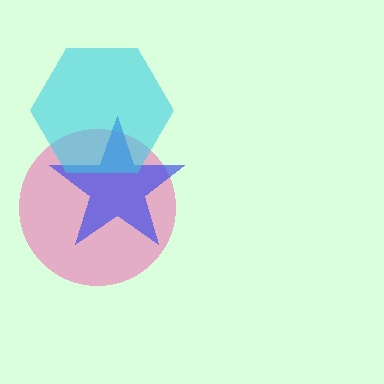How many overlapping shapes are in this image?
There are 3 overlapping shapes in the image.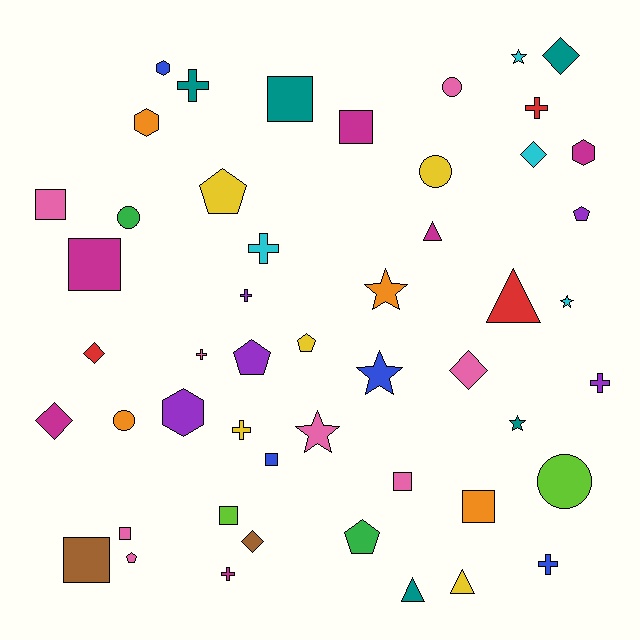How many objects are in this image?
There are 50 objects.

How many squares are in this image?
There are 10 squares.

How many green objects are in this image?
There are 2 green objects.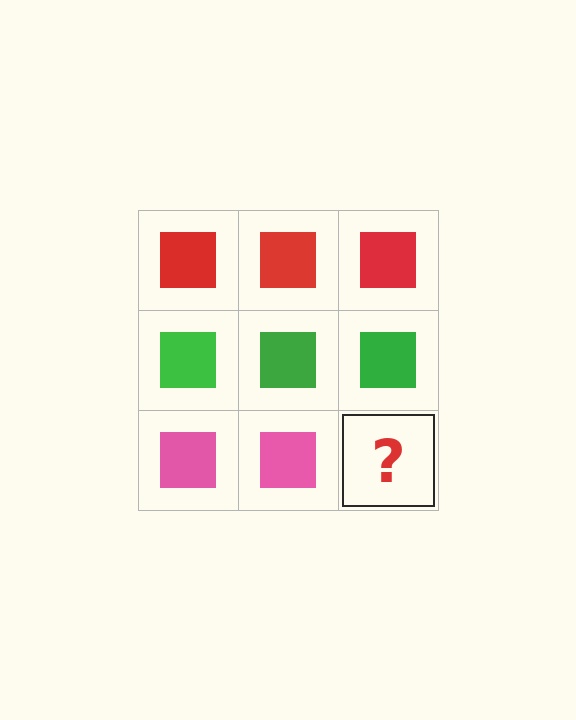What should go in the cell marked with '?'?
The missing cell should contain a pink square.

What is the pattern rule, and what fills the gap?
The rule is that each row has a consistent color. The gap should be filled with a pink square.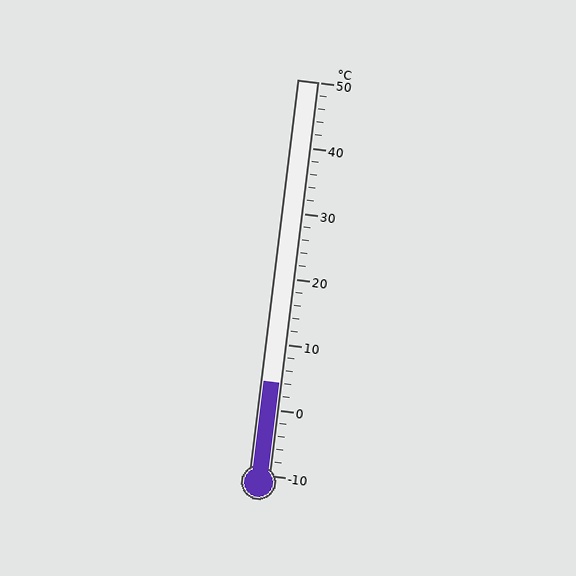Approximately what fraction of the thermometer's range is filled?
The thermometer is filled to approximately 25% of its range.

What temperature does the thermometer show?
The thermometer shows approximately 4°C.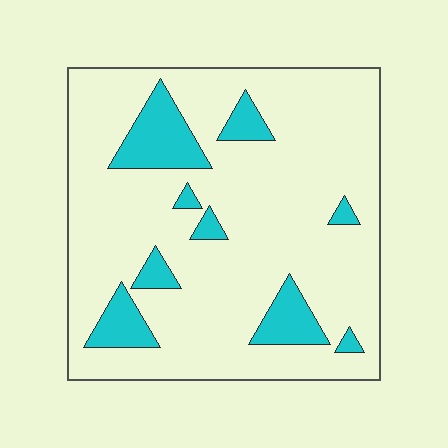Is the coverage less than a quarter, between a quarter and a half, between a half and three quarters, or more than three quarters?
Less than a quarter.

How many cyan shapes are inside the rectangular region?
9.